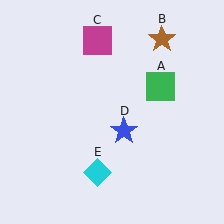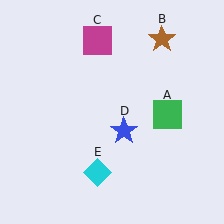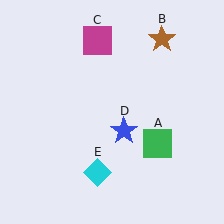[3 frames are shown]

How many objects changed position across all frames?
1 object changed position: green square (object A).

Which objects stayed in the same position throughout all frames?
Brown star (object B) and magenta square (object C) and blue star (object D) and cyan diamond (object E) remained stationary.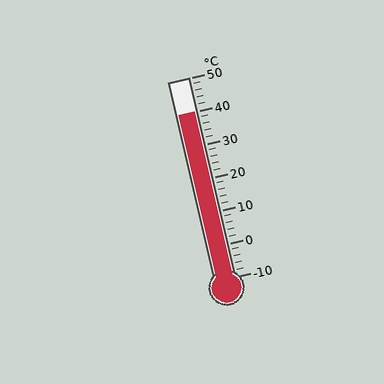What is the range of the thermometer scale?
The thermometer scale ranges from -10°C to 50°C.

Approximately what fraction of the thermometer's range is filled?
The thermometer is filled to approximately 85% of its range.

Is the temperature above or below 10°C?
The temperature is above 10°C.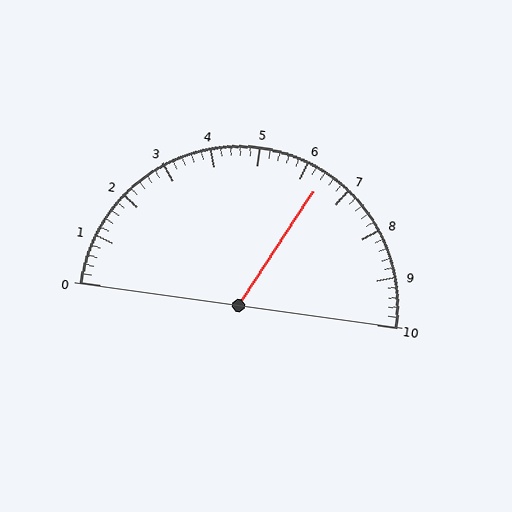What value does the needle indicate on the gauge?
The needle indicates approximately 6.4.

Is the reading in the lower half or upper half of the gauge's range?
The reading is in the upper half of the range (0 to 10).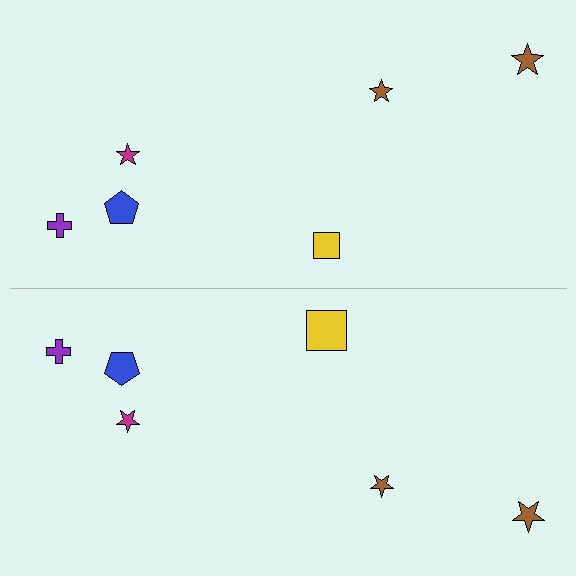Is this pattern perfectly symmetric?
No, the pattern is not perfectly symmetric. The yellow square on the bottom side has a different size than its mirror counterpart.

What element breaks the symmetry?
The yellow square on the bottom side has a different size than its mirror counterpart.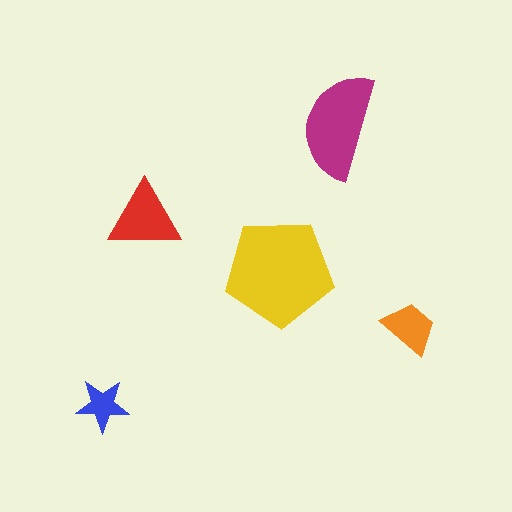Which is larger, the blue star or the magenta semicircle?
The magenta semicircle.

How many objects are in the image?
There are 5 objects in the image.